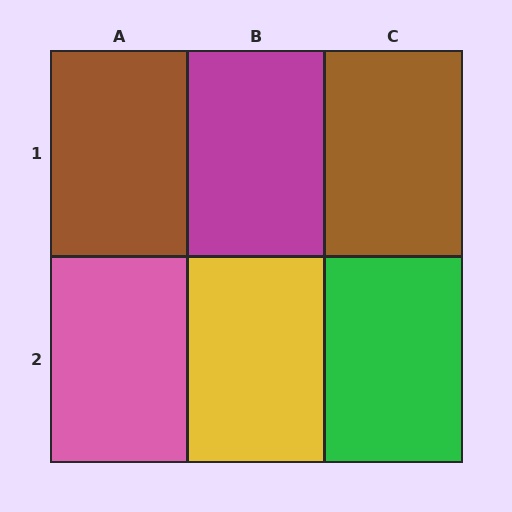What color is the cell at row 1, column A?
Brown.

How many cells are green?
1 cell is green.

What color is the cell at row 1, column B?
Magenta.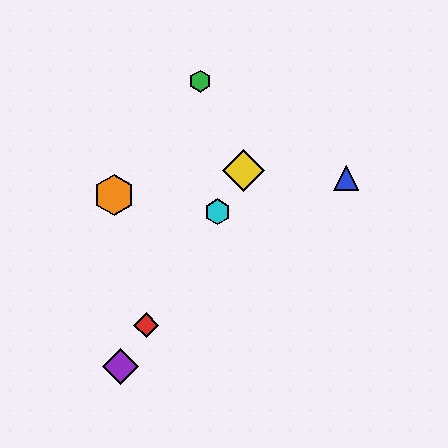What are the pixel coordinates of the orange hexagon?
The orange hexagon is at (114, 195).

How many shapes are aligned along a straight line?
4 shapes (the red diamond, the yellow diamond, the purple diamond, the cyan hexagon) are aligned along a straight line.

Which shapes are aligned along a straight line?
The red diamond, the yellow diamond, the purple diamond, the cyan hexagon are aligned along a straight line.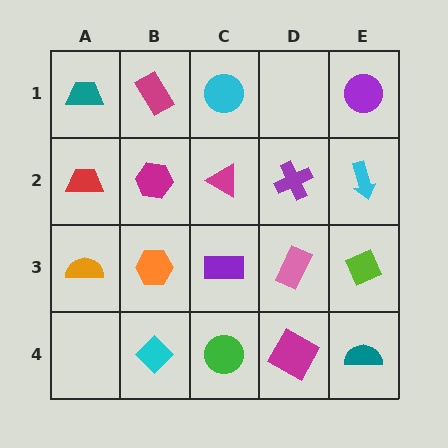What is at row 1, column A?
A teal trapezoid.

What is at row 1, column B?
A magenta rectangle.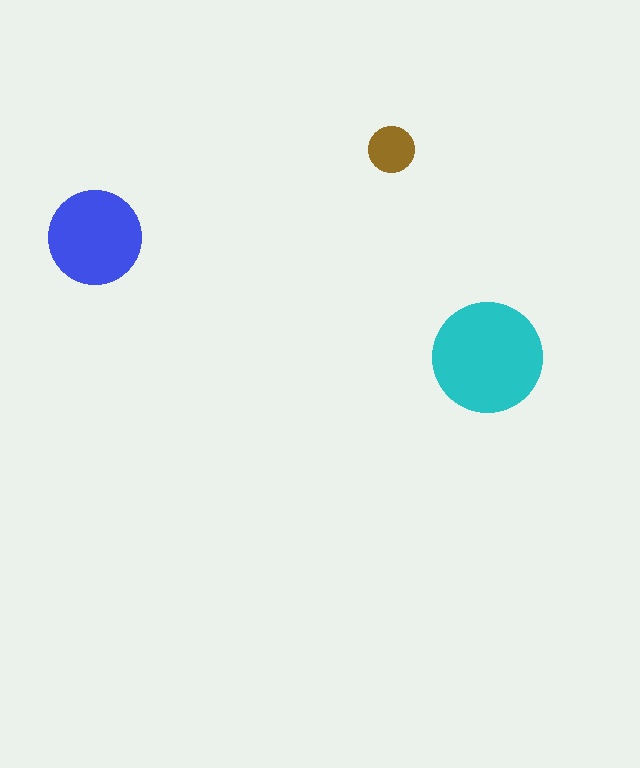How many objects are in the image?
There are 3 objects in the image.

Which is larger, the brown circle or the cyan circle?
The cyan one.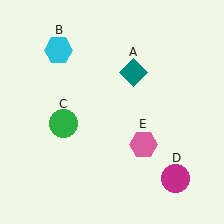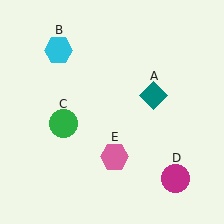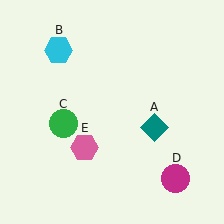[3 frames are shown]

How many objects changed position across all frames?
2 objects changed position: teal diamond (object A), pink hexagon (object E).